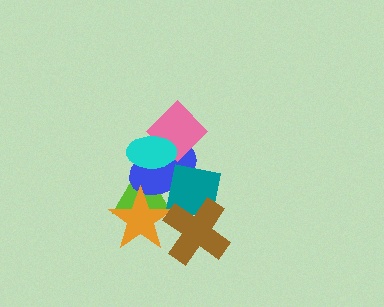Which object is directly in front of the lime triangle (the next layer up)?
The blue ellipse is directly in front of the lime triangle.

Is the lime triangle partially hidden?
Yes, it is partially covered by another shape.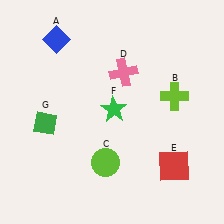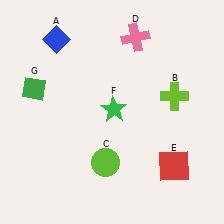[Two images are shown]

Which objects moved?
The objects that moved are: the pink cross (D), the green diamond (G).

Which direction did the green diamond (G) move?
The green diamond (G) moved up.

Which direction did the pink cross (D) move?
The pink cross (D) moved up.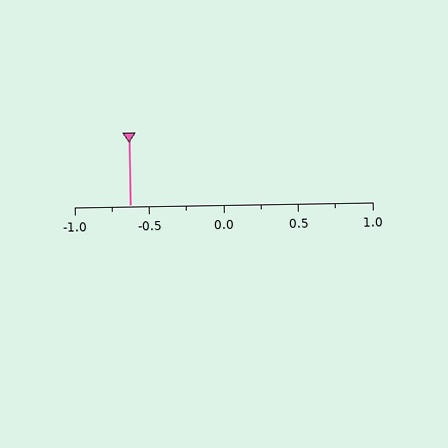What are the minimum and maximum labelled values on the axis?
The axis runs from -1.0 to 1.0.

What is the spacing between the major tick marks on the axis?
The major ticks are spaced 0.5 apart.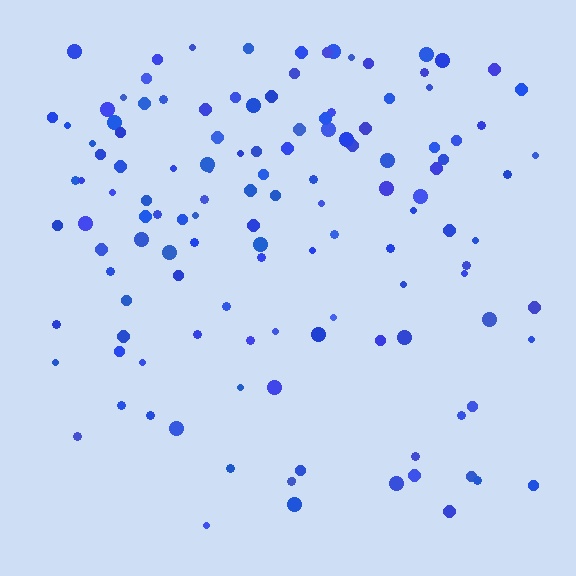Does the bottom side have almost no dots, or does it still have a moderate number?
Still a moderate number, just noticeably fewer than the top.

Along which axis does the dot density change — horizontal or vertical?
Vertical.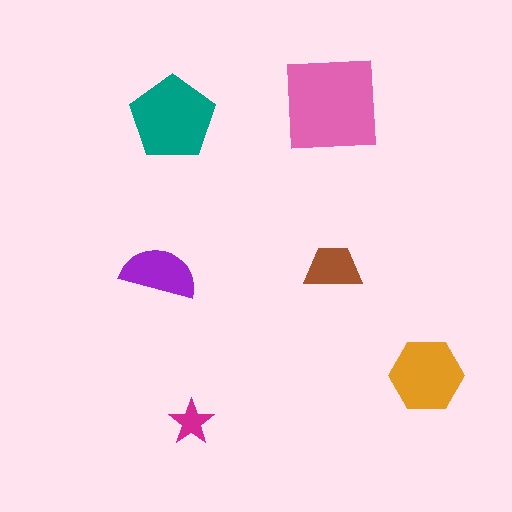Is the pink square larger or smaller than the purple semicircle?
Larger.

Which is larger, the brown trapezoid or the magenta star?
The brown trapezoid.